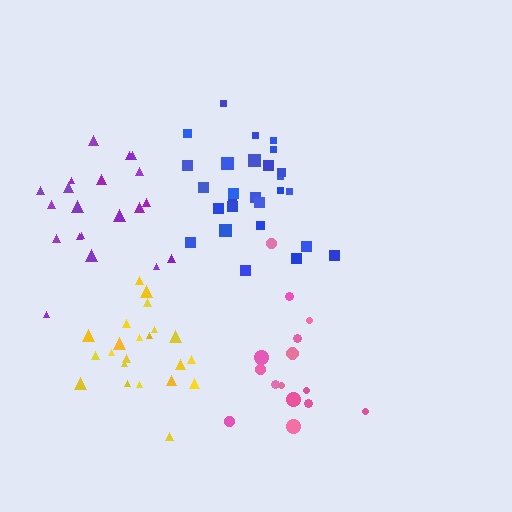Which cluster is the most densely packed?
Yellow.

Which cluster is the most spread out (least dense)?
Pink.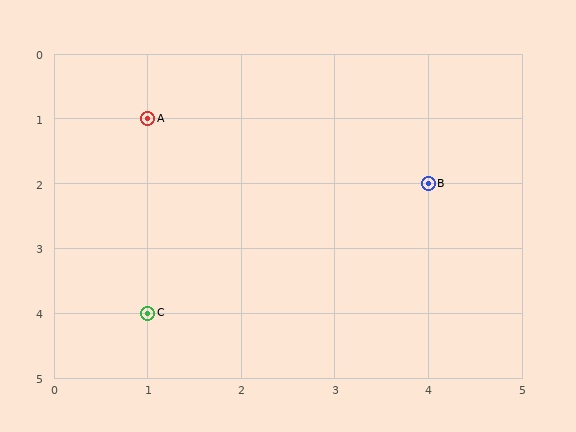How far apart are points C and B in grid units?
Points C and B are 3 columns and 2 rows apart (about 3.6 grid units diagonally).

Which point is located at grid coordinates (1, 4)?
Point C is at (1, 4).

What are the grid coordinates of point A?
Point A is at grid coordinates (1, 1).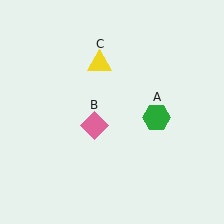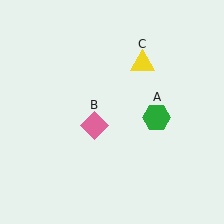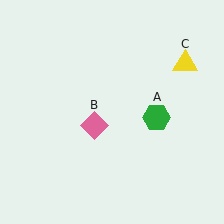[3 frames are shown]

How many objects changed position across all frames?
1 object changed position: yellow triangle (object C).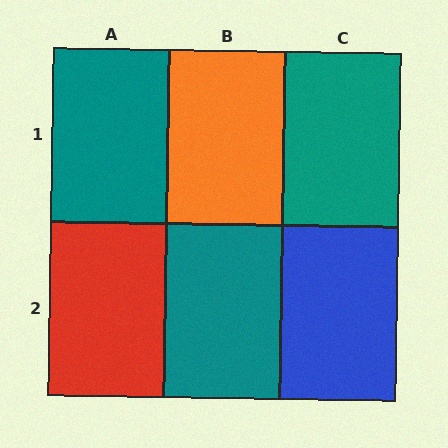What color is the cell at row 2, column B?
Teal.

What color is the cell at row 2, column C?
Blue.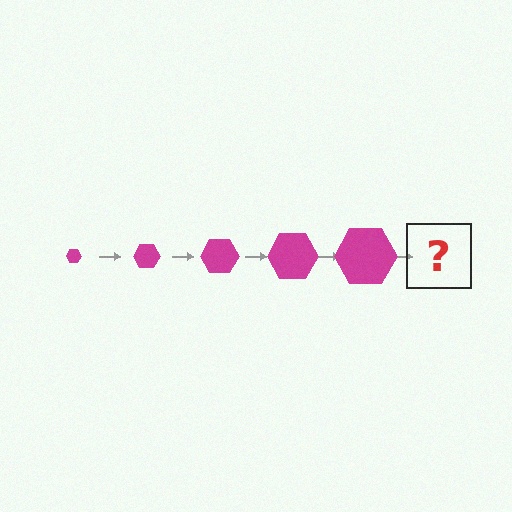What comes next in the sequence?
The next element should be a magenta hexagon, larger than the previous one.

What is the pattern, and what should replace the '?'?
The pattern is that the hexagon gets progressively larger each step. The '?' should be a magenta hexagon, larger than the previous one.